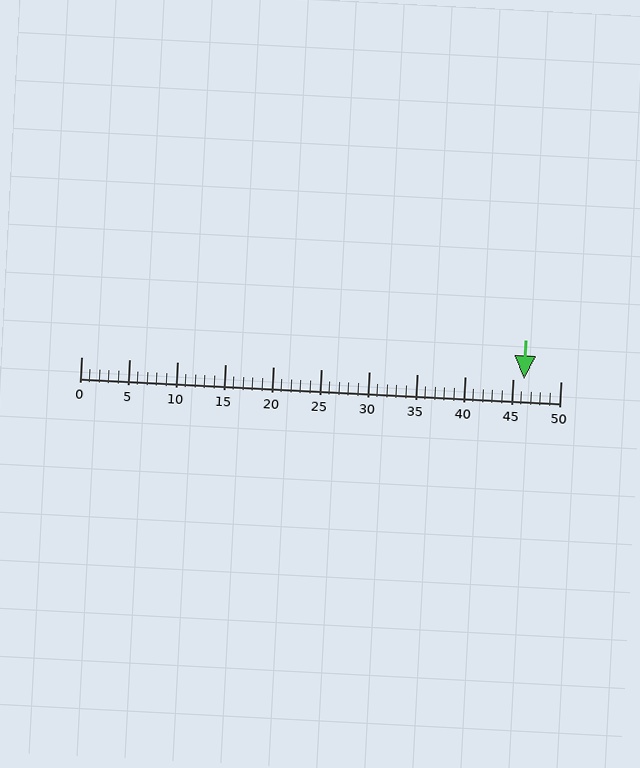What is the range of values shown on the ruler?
The ruler shows values from 0 to 50.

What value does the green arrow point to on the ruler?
The green arrow points to approximately 46.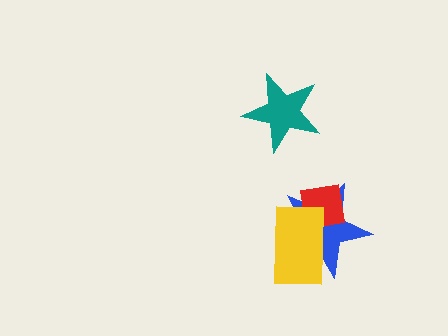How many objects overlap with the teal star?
0 objects overlap with the teal star.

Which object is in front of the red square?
The yellow rectangle is in front of the red square.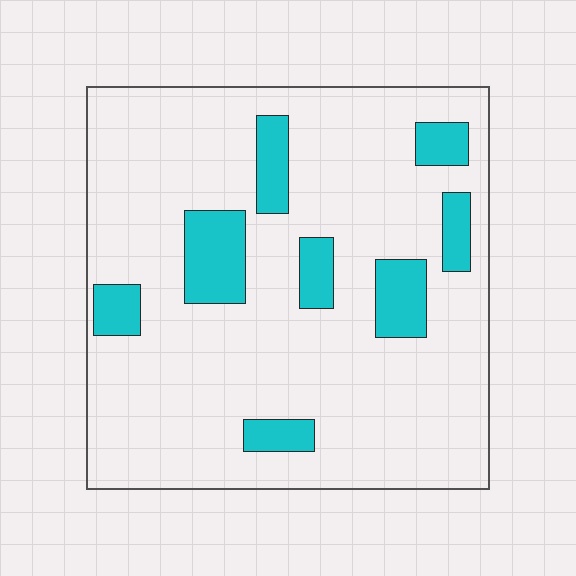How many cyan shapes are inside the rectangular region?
8.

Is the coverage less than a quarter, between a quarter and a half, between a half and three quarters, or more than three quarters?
Less than a quarter.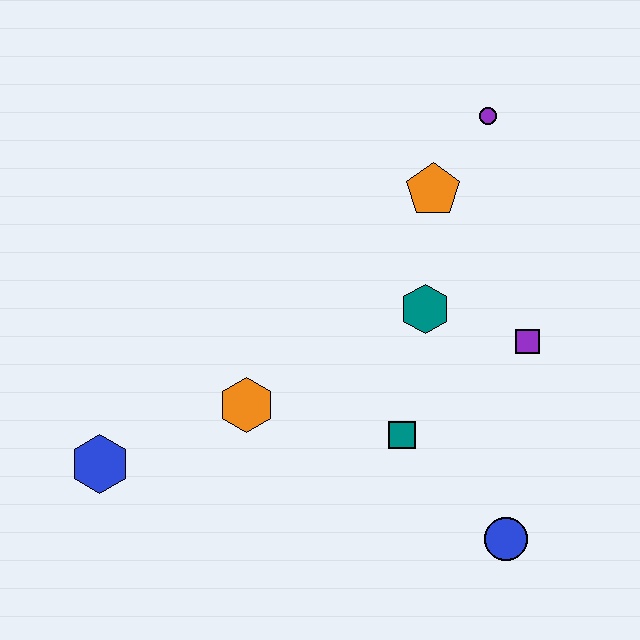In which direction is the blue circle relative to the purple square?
The blue circle is below the purple square.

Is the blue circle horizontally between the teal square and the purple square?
Yes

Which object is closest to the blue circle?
The teal square is closest to the blue circle.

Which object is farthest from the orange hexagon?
The purple circle is farthest from the orange hexagon.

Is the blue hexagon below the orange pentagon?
Yes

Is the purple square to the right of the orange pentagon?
Yes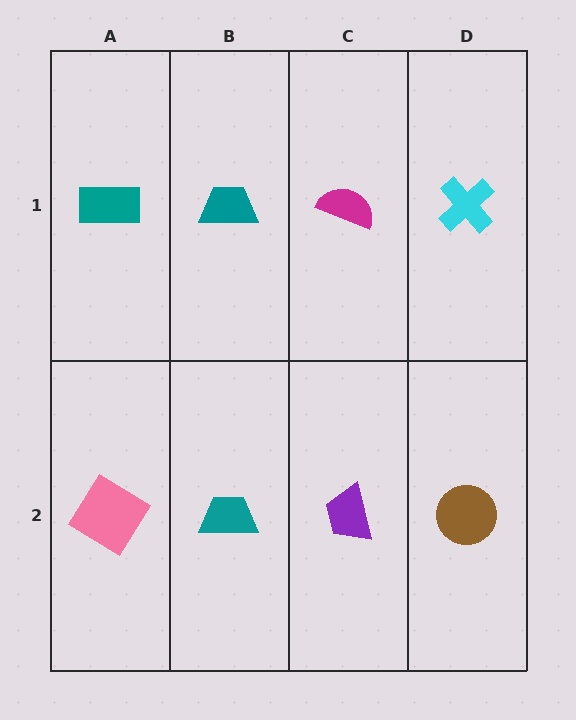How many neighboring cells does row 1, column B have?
3.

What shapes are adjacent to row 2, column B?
A teal trapezoid (row 1, column B), a pink diamond (row 2, column A), a purple trapezoid (row 2, column C).